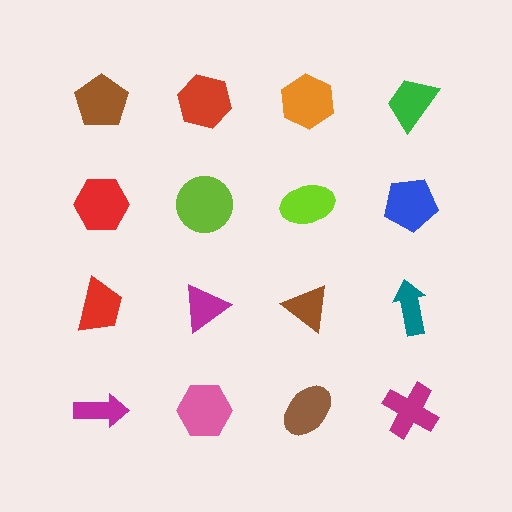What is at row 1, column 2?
A red hexagon.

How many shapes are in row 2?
4 shapes.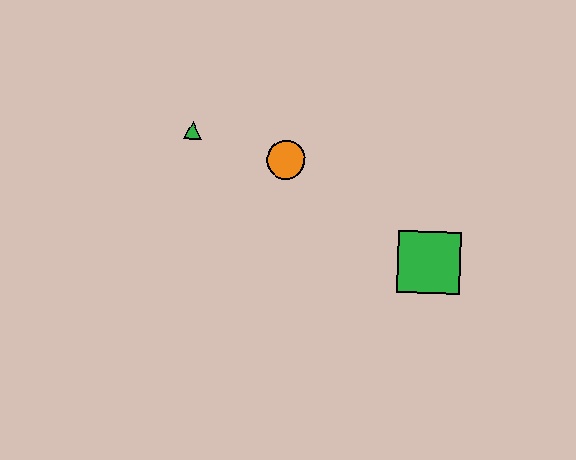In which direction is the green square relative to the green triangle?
The green square is to the right of the green triangle.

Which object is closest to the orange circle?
The green triangle is closest to the orange circle.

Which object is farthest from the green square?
The green triangle is farthest from the green square.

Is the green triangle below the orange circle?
No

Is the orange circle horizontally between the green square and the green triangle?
Yes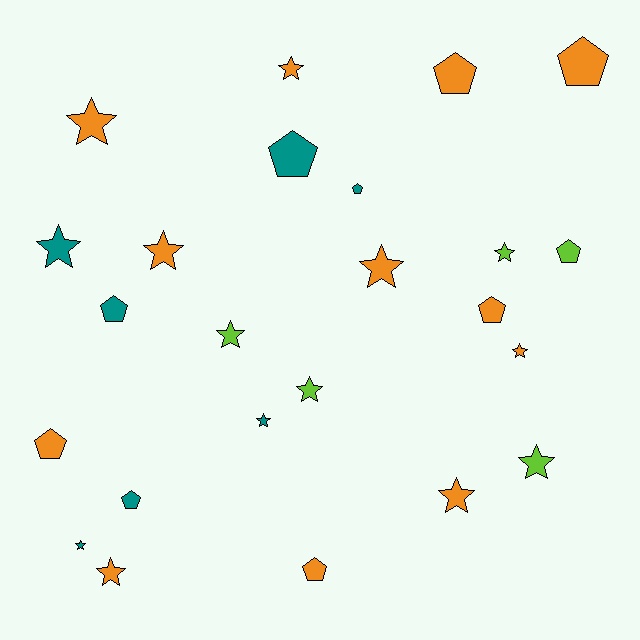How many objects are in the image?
There are 24 objects.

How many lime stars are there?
There are 4 lime stars.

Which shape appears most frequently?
Star, with 14 objects.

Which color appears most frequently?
Orange, with 12 objects.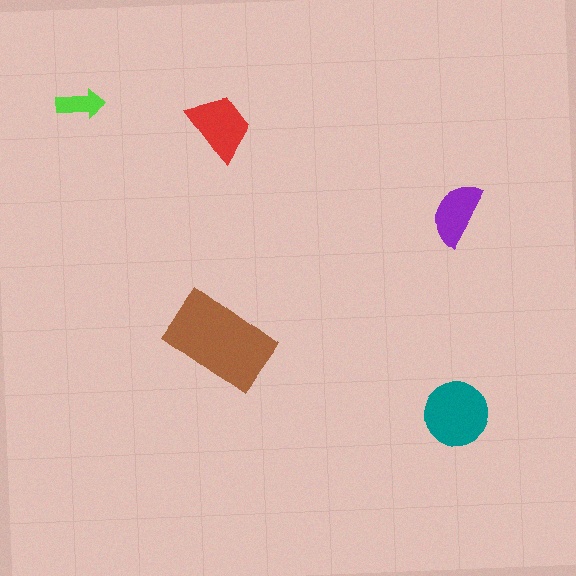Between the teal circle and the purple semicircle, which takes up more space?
The teal circle.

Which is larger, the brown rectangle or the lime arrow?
The brown rectangle.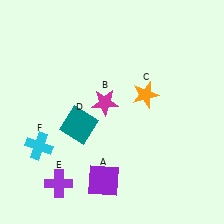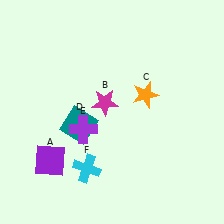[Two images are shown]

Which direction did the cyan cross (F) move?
The cyan cross (F) moved right.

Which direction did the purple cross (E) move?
The purple cross (E) moved up.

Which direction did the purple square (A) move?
The purple square (A) moved left.